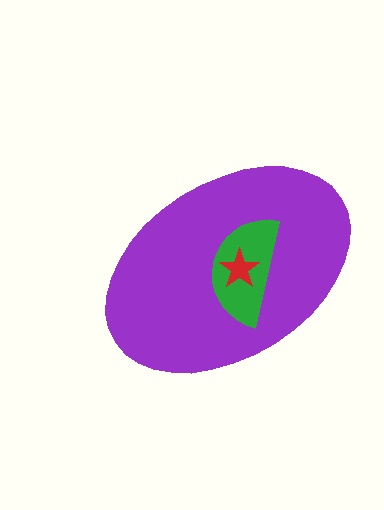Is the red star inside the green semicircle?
Yes.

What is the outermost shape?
The purple ellipse.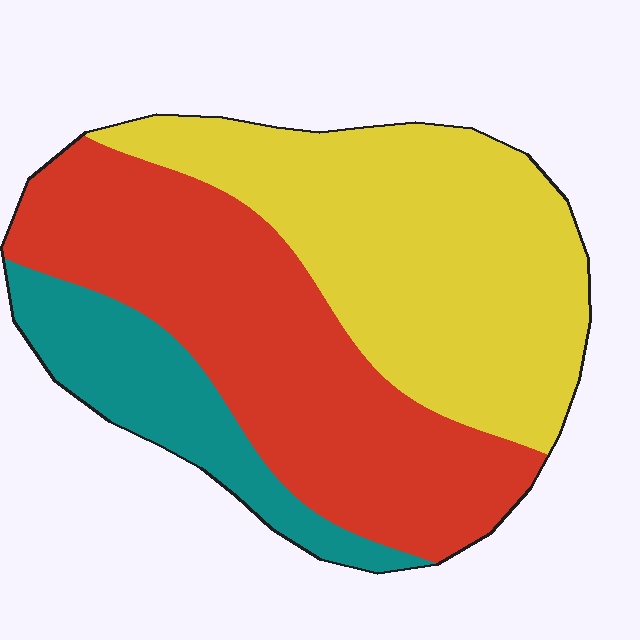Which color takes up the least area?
Teal, at roughly 15%.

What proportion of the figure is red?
Red covers 42% of the figure.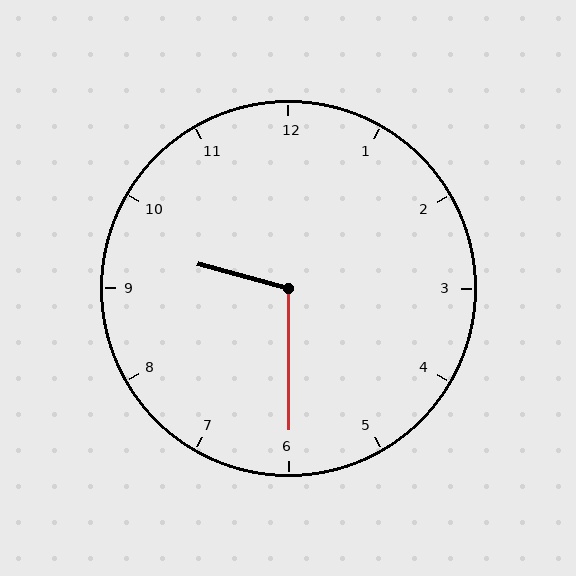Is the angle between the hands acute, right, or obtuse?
It is obtuse.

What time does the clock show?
9:30.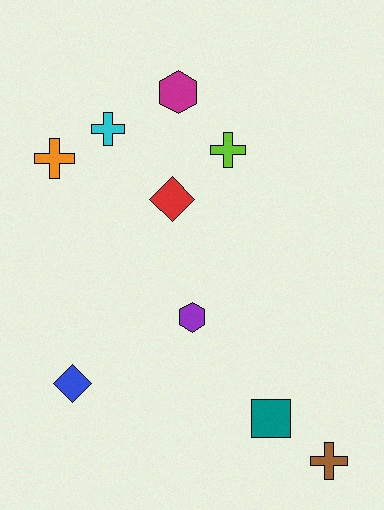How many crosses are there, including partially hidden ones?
There are 4 crosses.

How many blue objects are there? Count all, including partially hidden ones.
There is 1 blue object.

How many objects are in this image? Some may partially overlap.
There are 9 objects.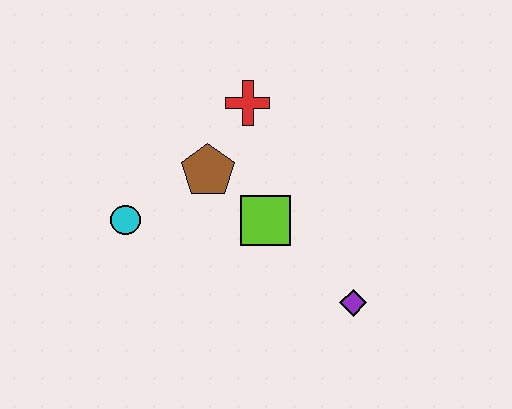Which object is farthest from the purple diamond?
The cyan circle is farthest from the purple diamond.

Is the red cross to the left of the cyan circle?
No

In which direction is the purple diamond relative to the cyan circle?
The purple diamond is to the right of the cyan circle.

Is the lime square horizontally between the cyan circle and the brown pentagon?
No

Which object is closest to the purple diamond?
The lime square is closest to the purple diamond.